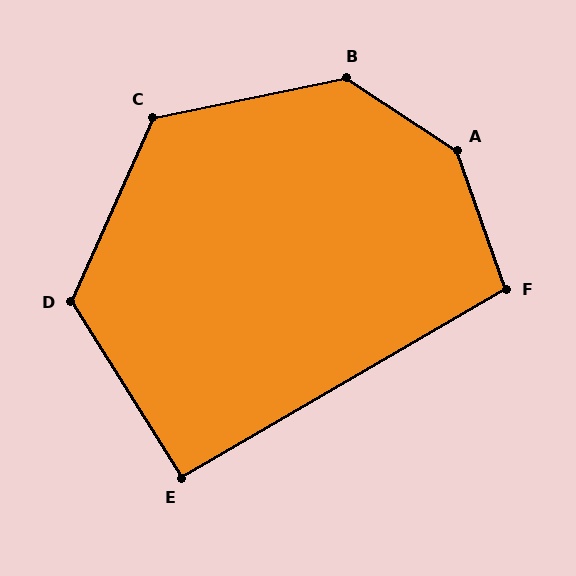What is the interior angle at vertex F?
Approximately 101 degrees (obtuse).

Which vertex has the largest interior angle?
A, at approximately 143 degrees.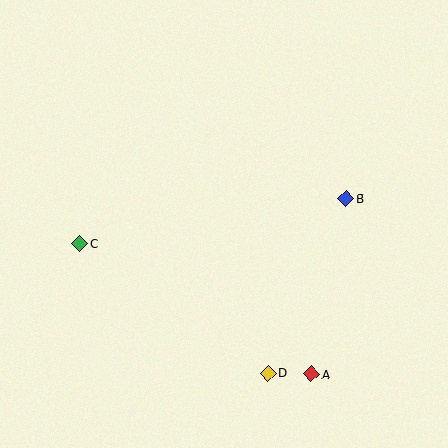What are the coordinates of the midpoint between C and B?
The midpoint between C and B is at (213, 221).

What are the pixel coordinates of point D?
Point D is at (268, 373).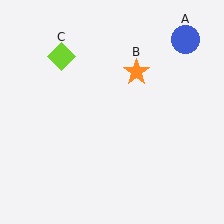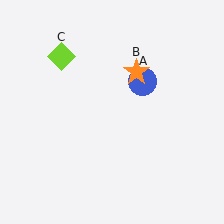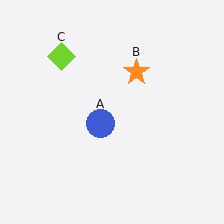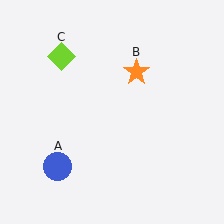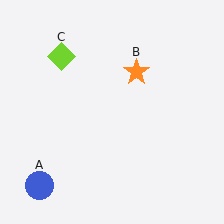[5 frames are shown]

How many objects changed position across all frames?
1 object changed position: blue circle (object A).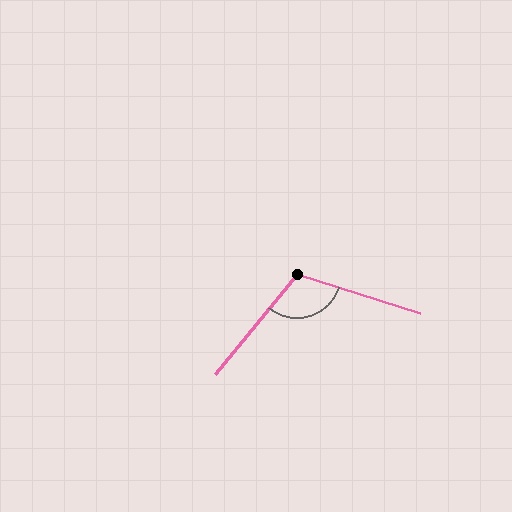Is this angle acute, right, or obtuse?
It is obtuse.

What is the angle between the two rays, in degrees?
Approximately 112 degrees.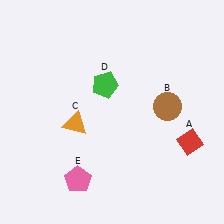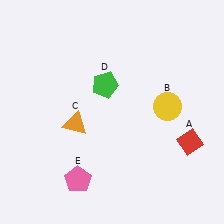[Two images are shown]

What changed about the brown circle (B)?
In Image 1, B is brown. In Image 2, it changed to yellow.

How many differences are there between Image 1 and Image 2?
There is 1 difference between the two images.